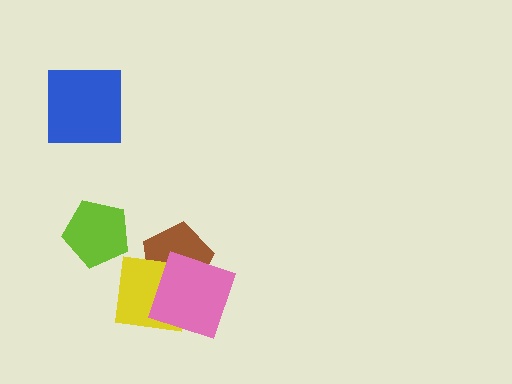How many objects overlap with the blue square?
0 objects overlap with the blue square.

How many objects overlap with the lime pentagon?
0 objects overlap with the lime pentagon.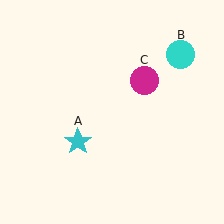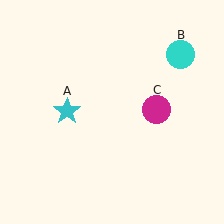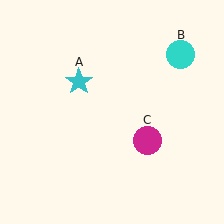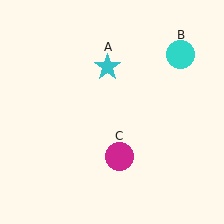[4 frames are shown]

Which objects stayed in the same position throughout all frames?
Cyan circle (object B) remained stationary.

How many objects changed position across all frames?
2 objects changed position: cyan star (object A), magenta circle (object C).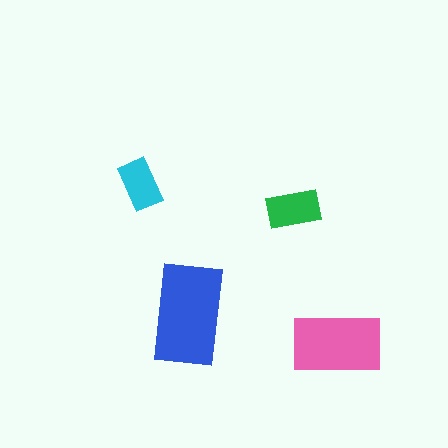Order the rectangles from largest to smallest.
the blue one, the pink one, the green one, the cyan one.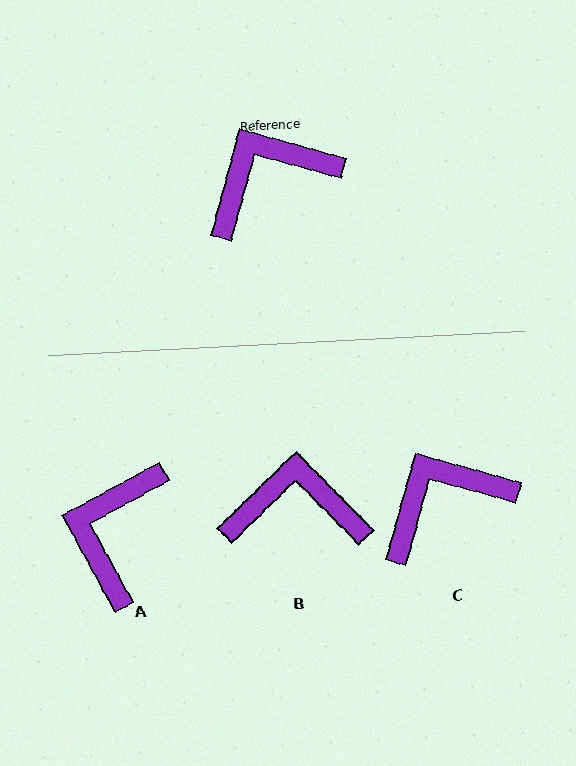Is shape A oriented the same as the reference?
No, it is off by about 44 degrees.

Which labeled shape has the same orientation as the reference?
C.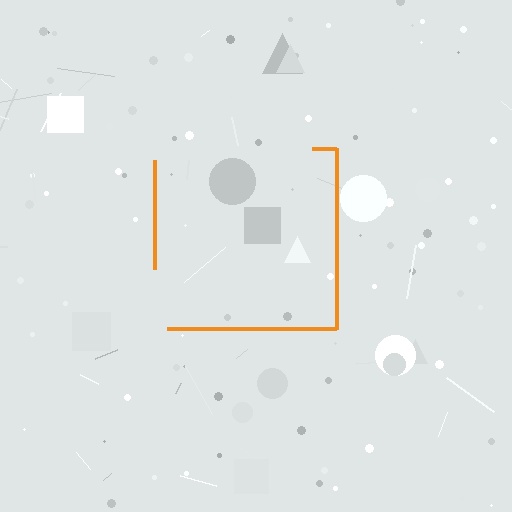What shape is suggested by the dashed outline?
The dashed outline suggests a square.